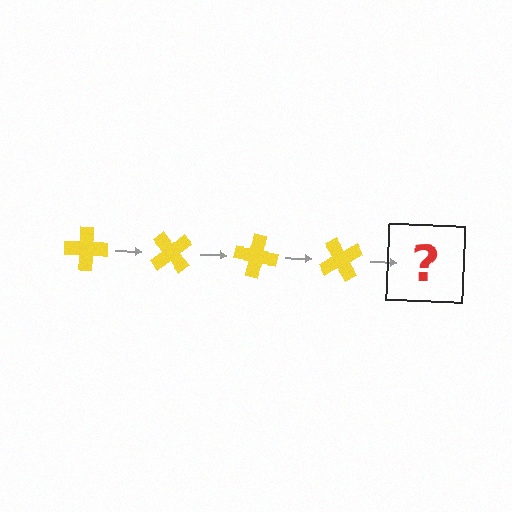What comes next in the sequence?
The next element should be a yellow cross rotated 200 degrees.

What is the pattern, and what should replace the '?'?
The pattern is that the cross rotates 50 degrees each step. The '?' should be a yellow cross rotated 200 degrees.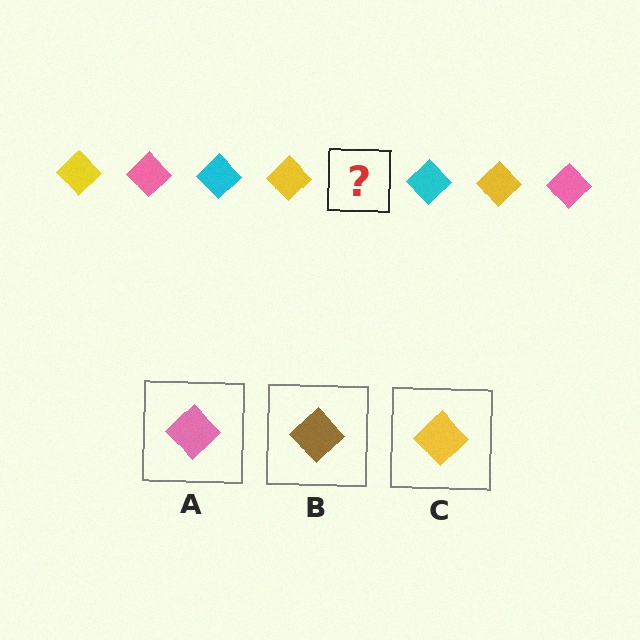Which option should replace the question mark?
Option A.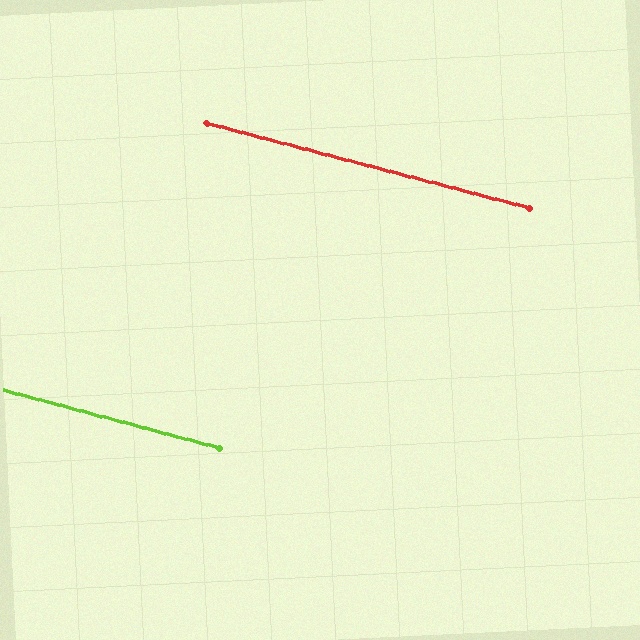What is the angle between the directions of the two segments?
Approximately 0 degrees.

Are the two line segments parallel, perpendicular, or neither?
Parallel — their directions differ by only 0.2°.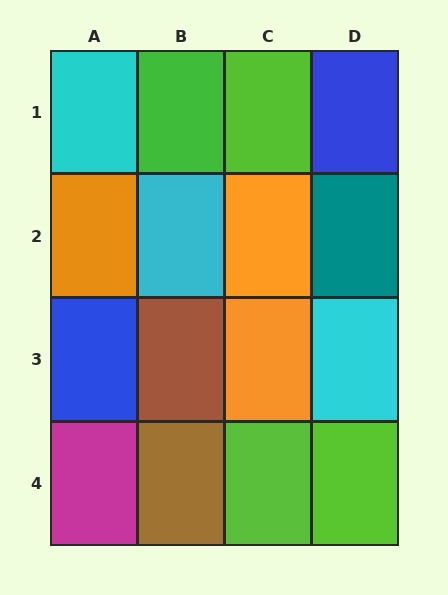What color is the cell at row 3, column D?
Cyan.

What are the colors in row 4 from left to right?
Magenta, brown, lime, lime.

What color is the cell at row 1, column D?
Blue.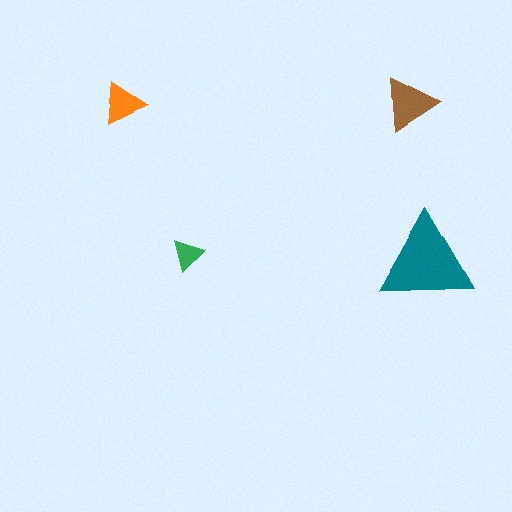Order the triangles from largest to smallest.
the teal one, the brown one, the orange one, the green one.